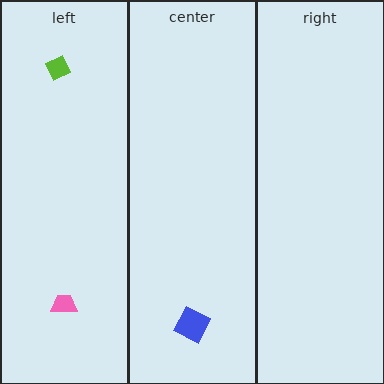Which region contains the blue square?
The center region.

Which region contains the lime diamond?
The left region.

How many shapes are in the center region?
1.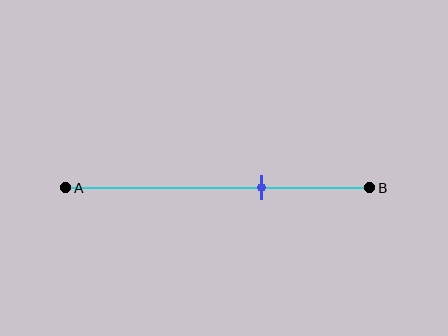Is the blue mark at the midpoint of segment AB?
No, the mark is at about 65% from A, not at the 50% midpoint.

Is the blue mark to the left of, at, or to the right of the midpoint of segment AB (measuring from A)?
The blue mark is to the right of the midpoint of segment AB.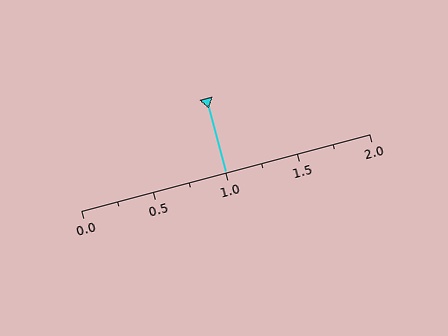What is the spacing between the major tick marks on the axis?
The major ticks are spaced 0.5 apart.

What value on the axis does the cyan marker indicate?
The marker indicates approximately 1.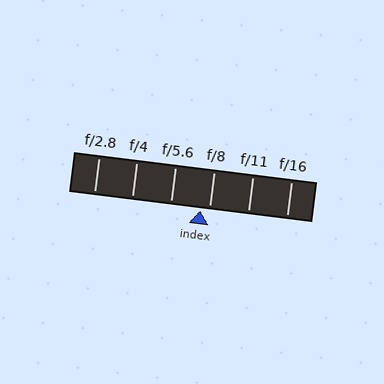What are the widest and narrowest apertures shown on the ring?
The widest aperture shown is f/2.8 and the narrowest is f/16.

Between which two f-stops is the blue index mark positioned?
The index mark is between f/5.6 and f/8.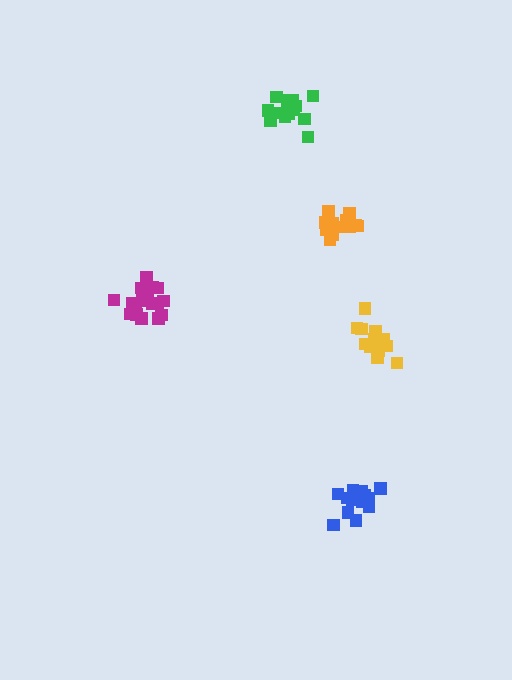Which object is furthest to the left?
The magenta cluster is leftmost.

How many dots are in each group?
Group 1: 13 dots, Group 2: 16 dots, Group 3: 16 dots, Group 4: 19 dots, Group 5: 13 dots (77 total).